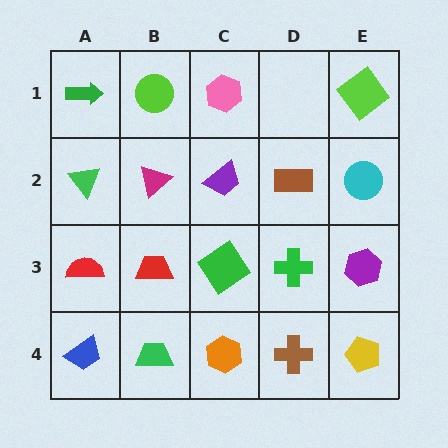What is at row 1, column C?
A pink hexagon.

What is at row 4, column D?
A brown cross.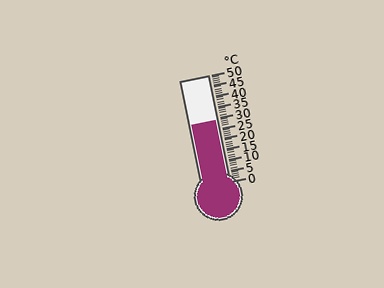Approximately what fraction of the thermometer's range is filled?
The thermometer is filled to approximately 60% of its range.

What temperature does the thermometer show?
The thermometer shows approximately 29°C.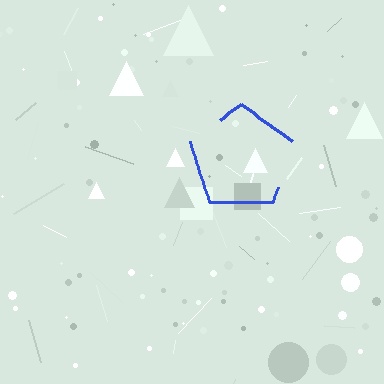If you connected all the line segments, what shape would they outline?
They would outline a pentagon.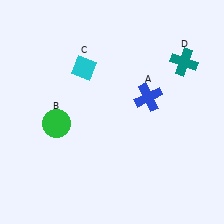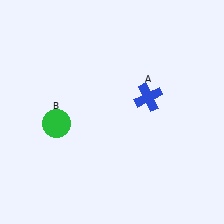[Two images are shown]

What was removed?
The cyan diamond (C), the teal cross (D) were removed in Image 2.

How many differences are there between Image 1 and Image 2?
There are 2 differences between the two images.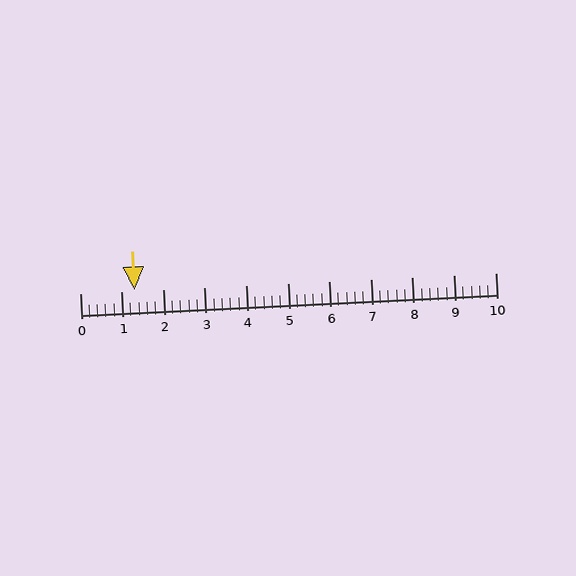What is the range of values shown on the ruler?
The ruler shows values from 0 to 10.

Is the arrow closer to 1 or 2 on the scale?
The arrow is closer to 1.